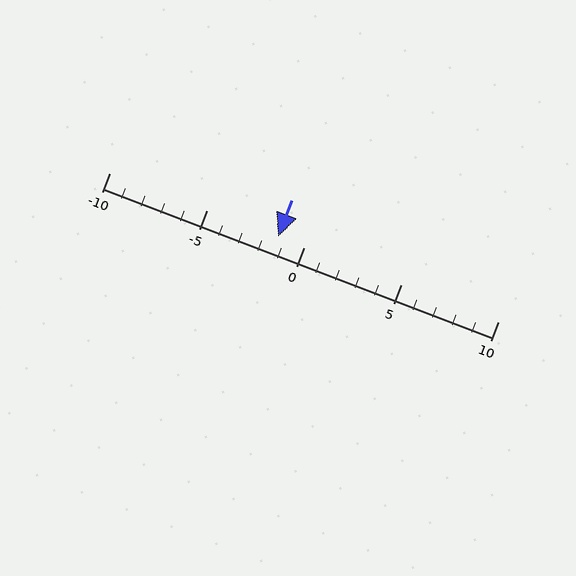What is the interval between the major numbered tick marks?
The major tick marks are spaced 5 units apart.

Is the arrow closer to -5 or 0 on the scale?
The arrow is closer to 0.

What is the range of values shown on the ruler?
The ruler shows values from -10 to 10.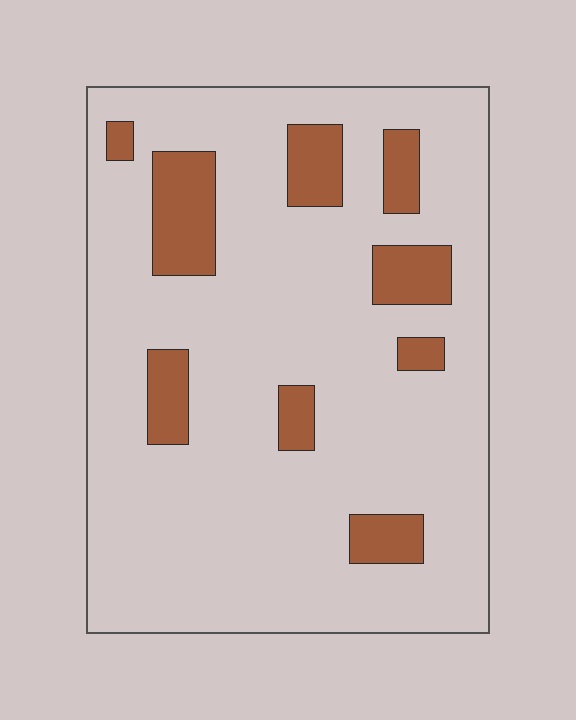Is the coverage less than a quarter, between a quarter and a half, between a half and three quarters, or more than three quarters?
Less than a quarter.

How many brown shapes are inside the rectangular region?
9.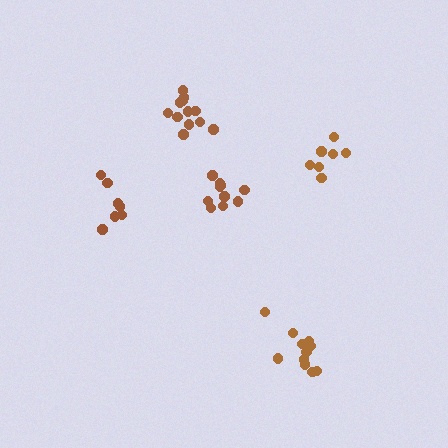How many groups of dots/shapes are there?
There are 5 groups.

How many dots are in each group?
Group 1: 7 dots, Group 2: 8 dots, Group 3: 11 dots, Group 4: 10 dots, Group 5: 12 dots (48 total).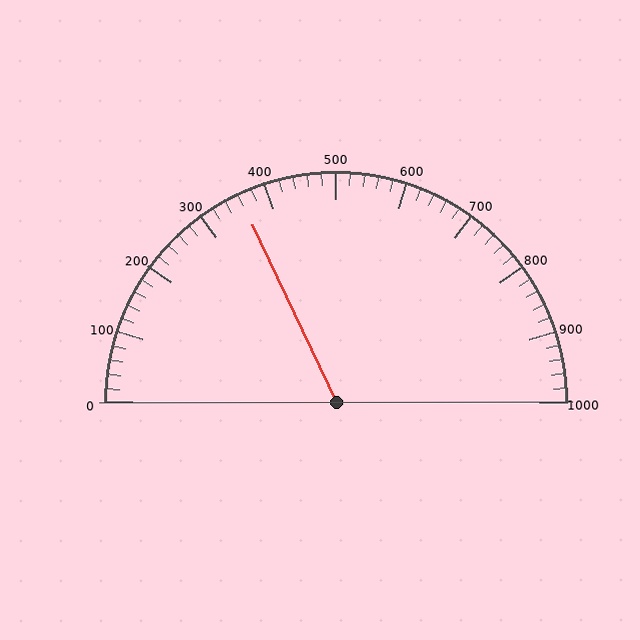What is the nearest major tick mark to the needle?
The nearest major tick mark is 400.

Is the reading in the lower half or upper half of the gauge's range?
The reading is in the lower half of the range (0 to 1000).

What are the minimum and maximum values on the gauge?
The gauge ranges from 0 to 1000.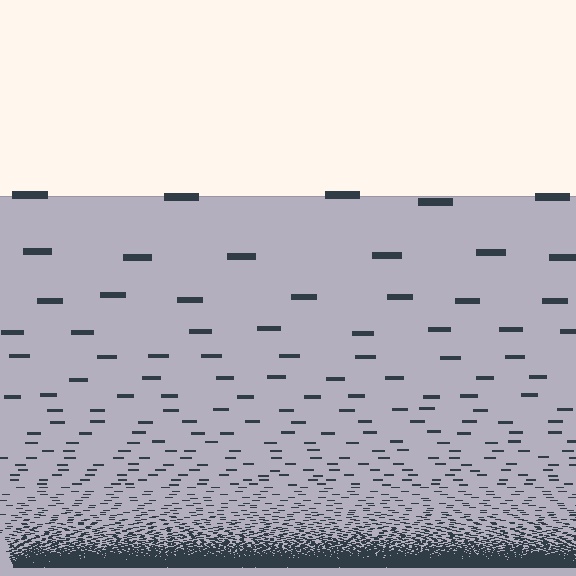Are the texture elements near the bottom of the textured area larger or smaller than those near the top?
Smaller. The gradient is inverted — elements near the bottom are smaller and denser.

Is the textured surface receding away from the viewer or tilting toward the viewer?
The surface appears to tilt toward the viewer. Texture elements get larger and sparser toward the top.